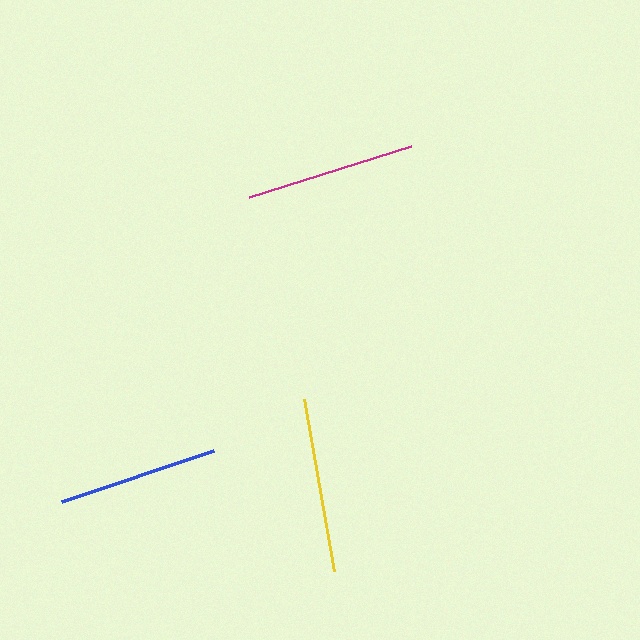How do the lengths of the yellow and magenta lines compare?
The yellow and magenta lines are approximately the same length.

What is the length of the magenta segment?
The magenta segment is approximately 170 pixels long.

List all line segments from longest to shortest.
From longest to shortest: yellow, magenta, blue.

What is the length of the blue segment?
The blue segment is approximately 160 pixels long.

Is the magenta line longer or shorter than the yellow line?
The yellow line is longer than the magenta line.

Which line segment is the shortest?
The blue line is the shortest at approximately 160 pixels.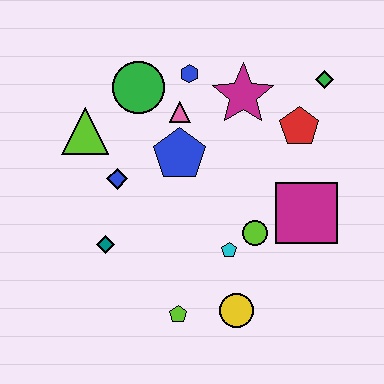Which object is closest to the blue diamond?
The lime triangle is closest to the blue diamond.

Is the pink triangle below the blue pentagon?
No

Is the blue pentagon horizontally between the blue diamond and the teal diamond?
No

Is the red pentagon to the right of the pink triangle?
Yes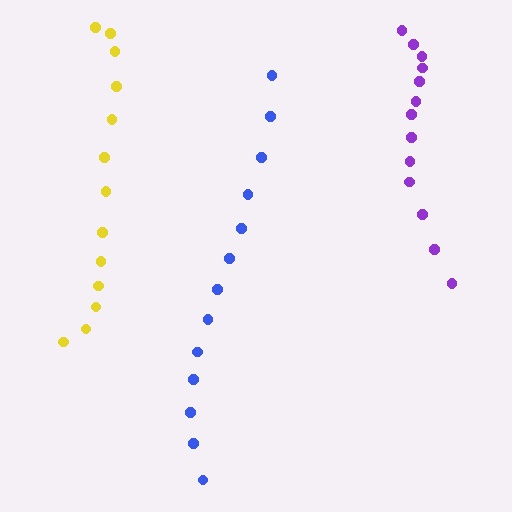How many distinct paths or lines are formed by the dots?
There are 3 distinct paths.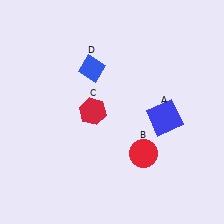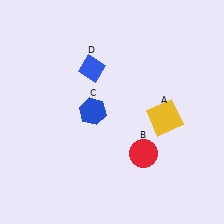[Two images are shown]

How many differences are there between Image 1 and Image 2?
There are 2 differences between the two images.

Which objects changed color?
A changed from blue to yellow. C changed from red to blue.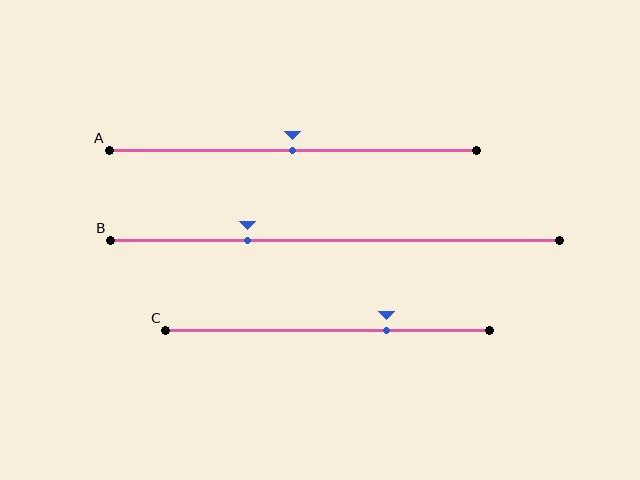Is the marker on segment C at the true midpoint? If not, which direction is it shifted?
No, the marker on segment C is shifted to the right by about 18% of the segment length.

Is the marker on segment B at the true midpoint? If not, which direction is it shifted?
No, the marker on segment B is shifted to the left by about 20% of the segment length.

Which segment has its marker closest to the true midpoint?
Segment A has its marker closest to the true midpoint.